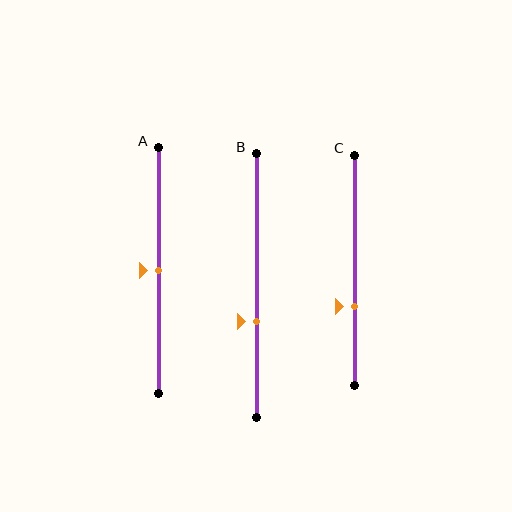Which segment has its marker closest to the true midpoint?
Segment A has its marker closest to the true midpoint.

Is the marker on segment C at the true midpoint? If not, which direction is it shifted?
No, the marker on segment C is shifted downward by about 16% of the segment length.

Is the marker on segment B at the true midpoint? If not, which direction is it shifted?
No, the marker on segment B is shifted downward by about 13% of the segment length.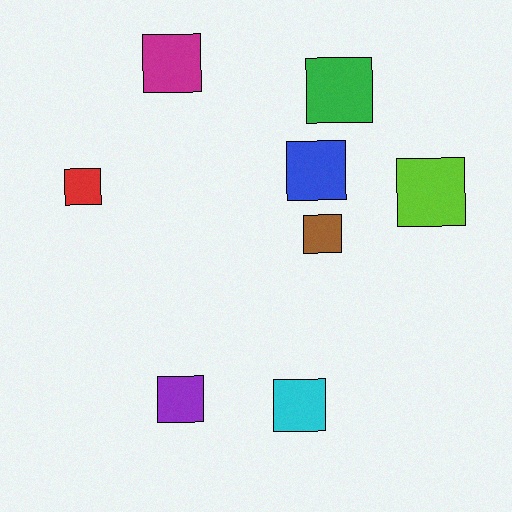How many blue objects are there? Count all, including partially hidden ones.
There is 1 blue object.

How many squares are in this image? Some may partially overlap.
There are 8 squares.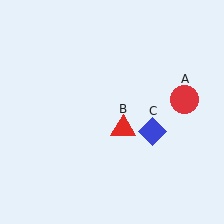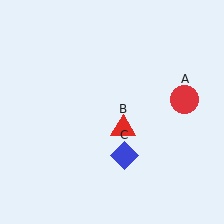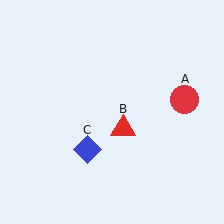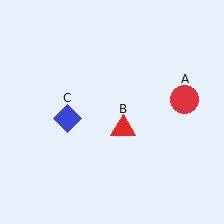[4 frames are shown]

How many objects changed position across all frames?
1 object changed position: blue diamond (object C).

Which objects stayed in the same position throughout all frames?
Red circle (object A) and red triangle (object B) remained stationary.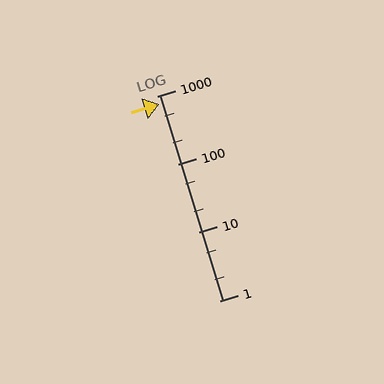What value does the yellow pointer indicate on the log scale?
The pointer indicates approximately 770.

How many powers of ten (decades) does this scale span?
The scale spans 3 decades, from 1 to 1000.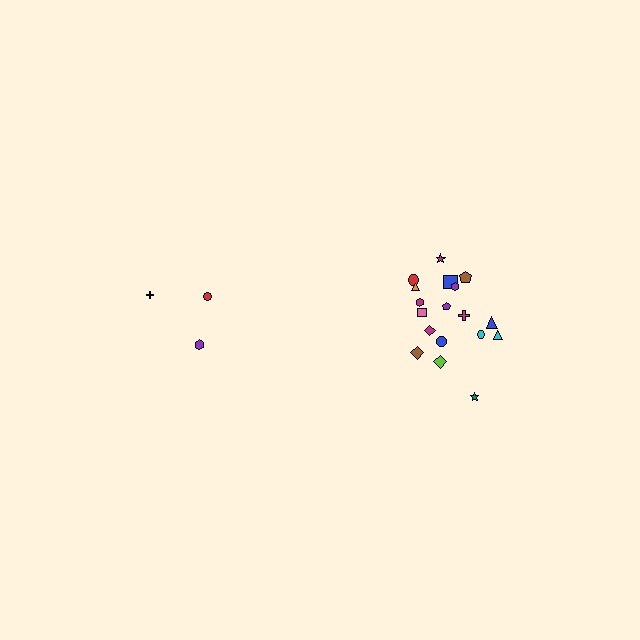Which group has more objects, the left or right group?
The right group.